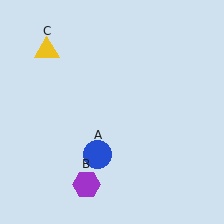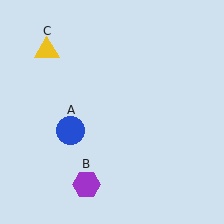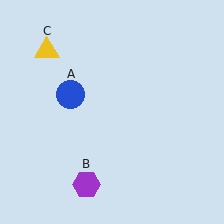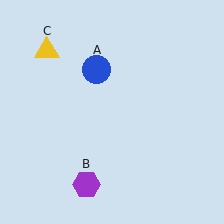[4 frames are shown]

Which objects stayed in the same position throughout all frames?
Purple hexagon (object B) and yellow triangle (object C) remained stationary.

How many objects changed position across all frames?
1 object changed position: blue circle (object A).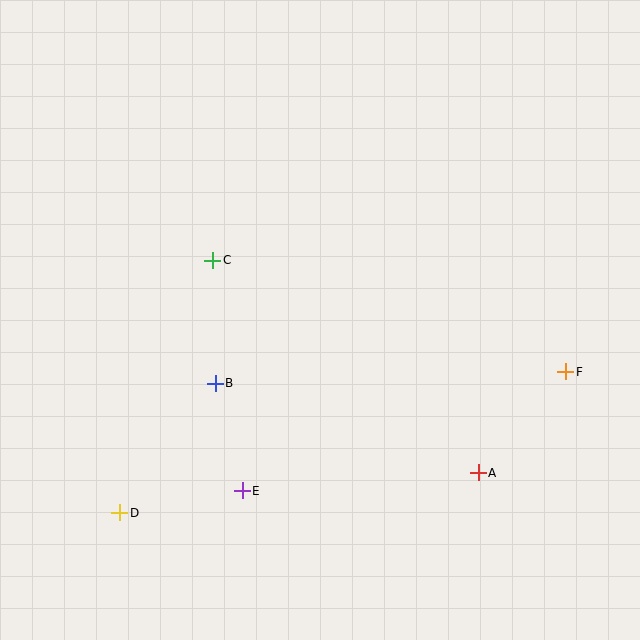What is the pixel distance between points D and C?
The distance between D and C is 269 pixels.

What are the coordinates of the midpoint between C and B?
The midpoint between C and B is at (214, 322).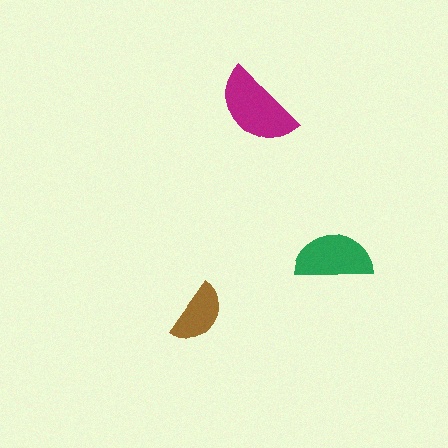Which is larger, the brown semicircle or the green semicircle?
The green one.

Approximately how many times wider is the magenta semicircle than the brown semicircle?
About 1.5 times wider.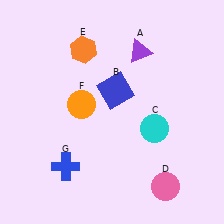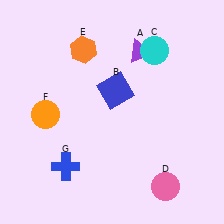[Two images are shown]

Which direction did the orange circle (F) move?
The orange circle (F) moved left.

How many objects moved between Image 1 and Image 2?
2 objects moved between the two images.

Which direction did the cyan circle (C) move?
The cyan circle (C) moved up.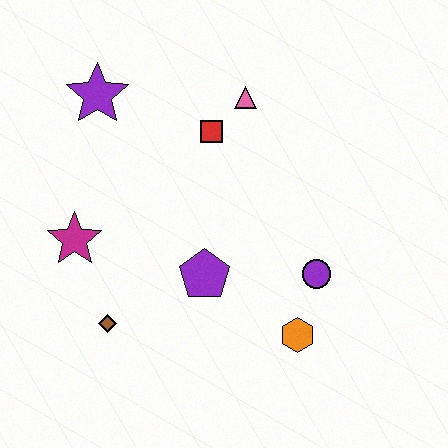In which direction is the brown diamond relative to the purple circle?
The brown diamond is to the left of the purple circle.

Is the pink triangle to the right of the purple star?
Yes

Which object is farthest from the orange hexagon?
The purple star is farthest from the orange hexagon.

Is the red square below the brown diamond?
No